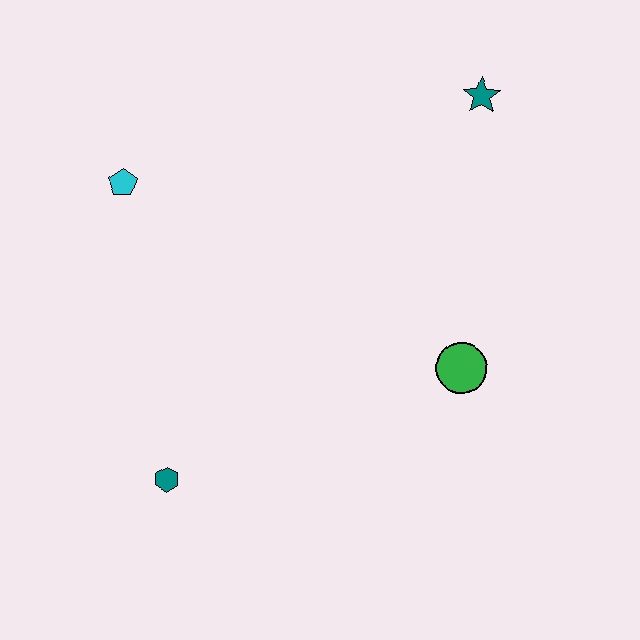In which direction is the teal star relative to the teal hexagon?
The teal star is above the teal hexagon.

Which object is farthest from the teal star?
The teal hexagon is farthest from the teal star.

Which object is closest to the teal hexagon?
The cyan pentagon is closest to the teal hexagon.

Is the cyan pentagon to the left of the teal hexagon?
Yes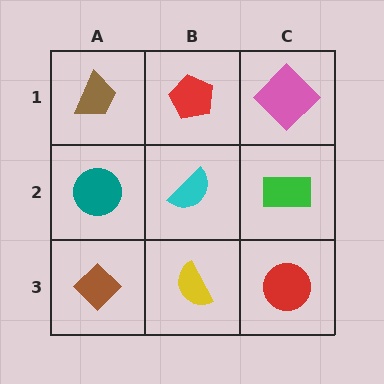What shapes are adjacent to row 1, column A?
A teal circle (row 2, column A), a red pentagon (row 1, column B).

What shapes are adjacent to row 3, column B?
A cyan semicircle (row 2, column B), a brown diamond (row 3, column A), a red circle (row 3, column C).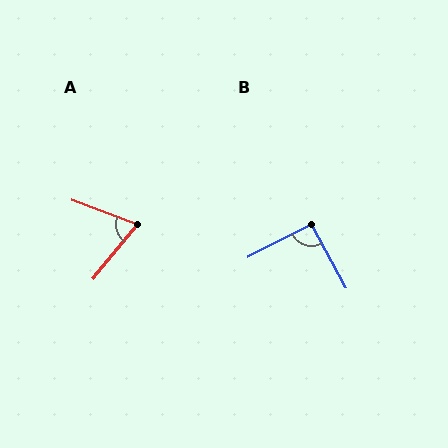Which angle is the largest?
B, at approximately 91 degrees.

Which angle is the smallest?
A, at approximately 71 degrees.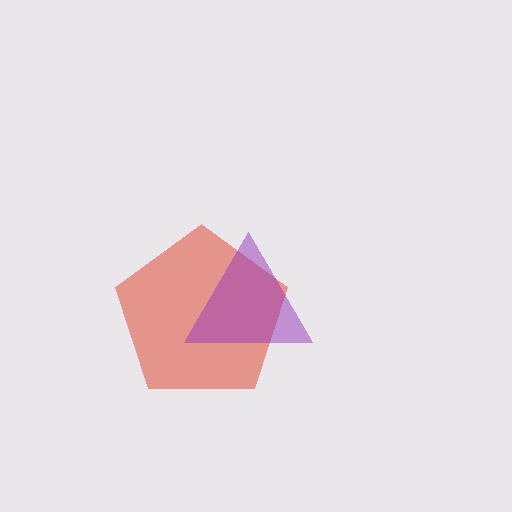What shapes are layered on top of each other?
The layered shapes are: a red pentagon, a purple triangle.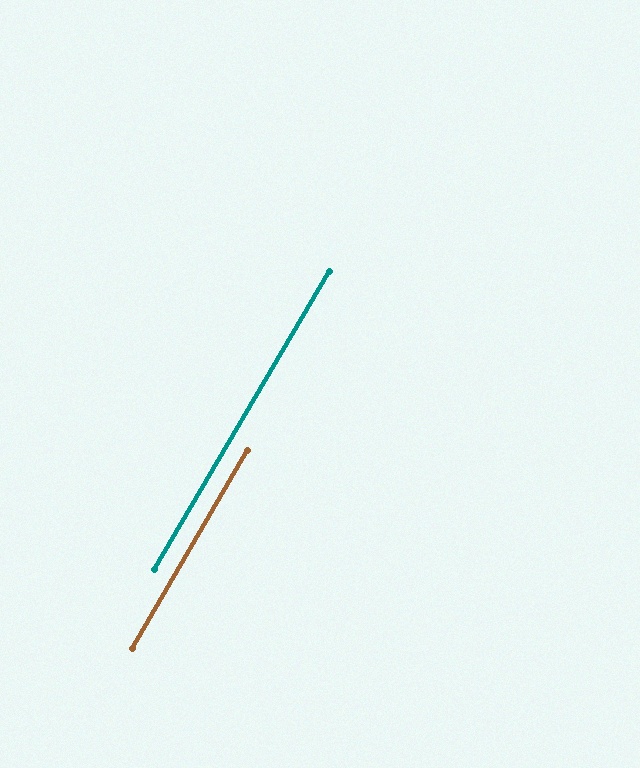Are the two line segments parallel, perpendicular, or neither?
Parallel — their directions differ by only 0.1°.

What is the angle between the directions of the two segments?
Approximately 0 degrees.